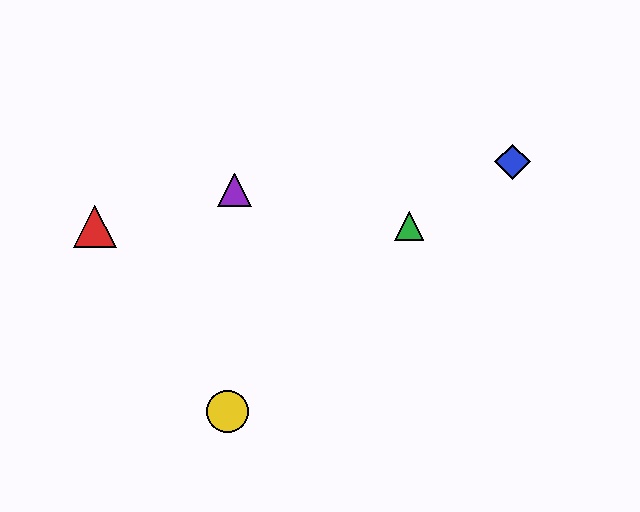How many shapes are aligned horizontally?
2 shapes (the red triangle, the green triangle) are aligned horizontally.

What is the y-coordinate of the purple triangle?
The purple triangle is at y≈190.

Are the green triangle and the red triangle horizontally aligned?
Yes, both are at y≈226.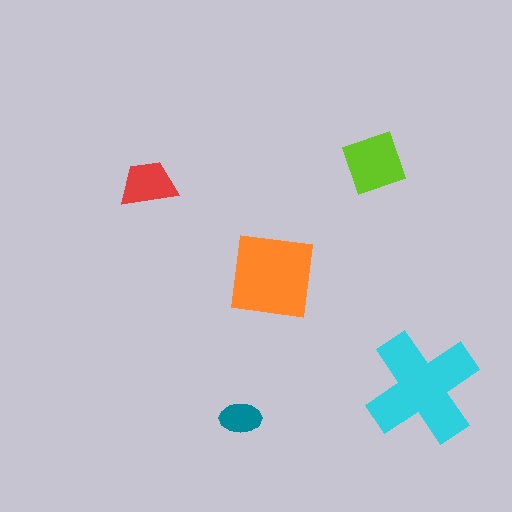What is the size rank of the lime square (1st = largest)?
3rd.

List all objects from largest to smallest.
The cyan cross, the orange square, the lime square, the red trapezoid, the teal ellipse.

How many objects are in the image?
There are 5 objects in the image.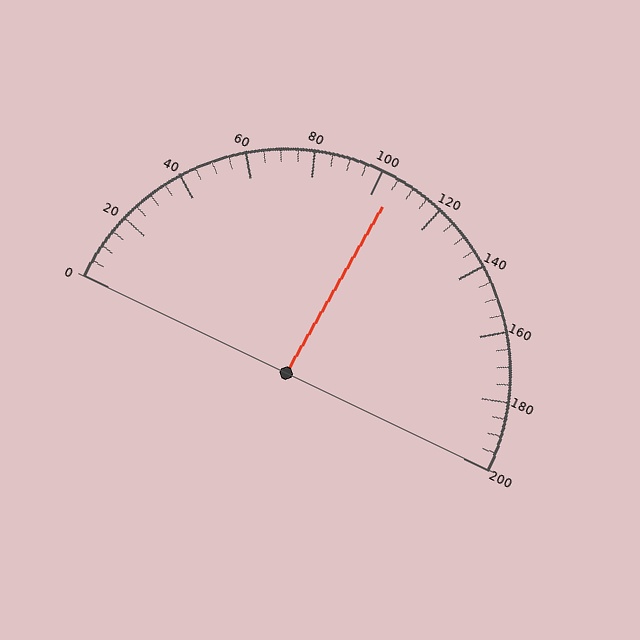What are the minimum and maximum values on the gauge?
The gauge ranges from 0 to 200.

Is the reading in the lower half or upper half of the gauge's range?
The reading is in the upper half of the range (0 to 200).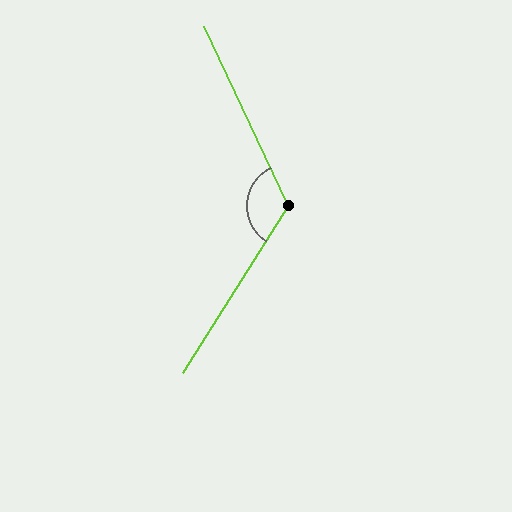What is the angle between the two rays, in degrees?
Approximately 122 degrees.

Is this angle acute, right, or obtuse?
It is obtuse.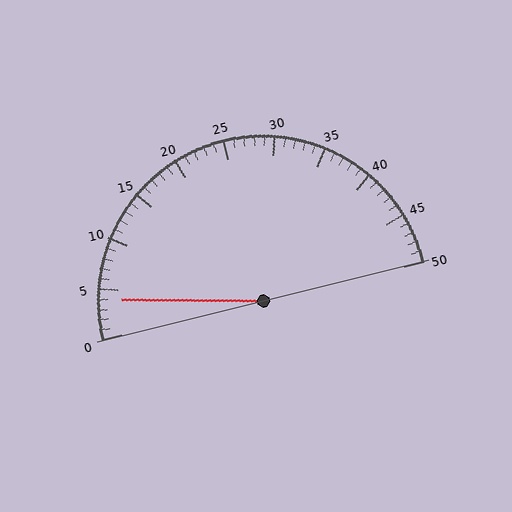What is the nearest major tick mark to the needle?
The nearest major tick mark is 5.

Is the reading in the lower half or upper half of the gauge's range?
The reading is in the lower half of the range (0 to 50).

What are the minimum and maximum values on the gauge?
The gauge ranges from 0 to 50.